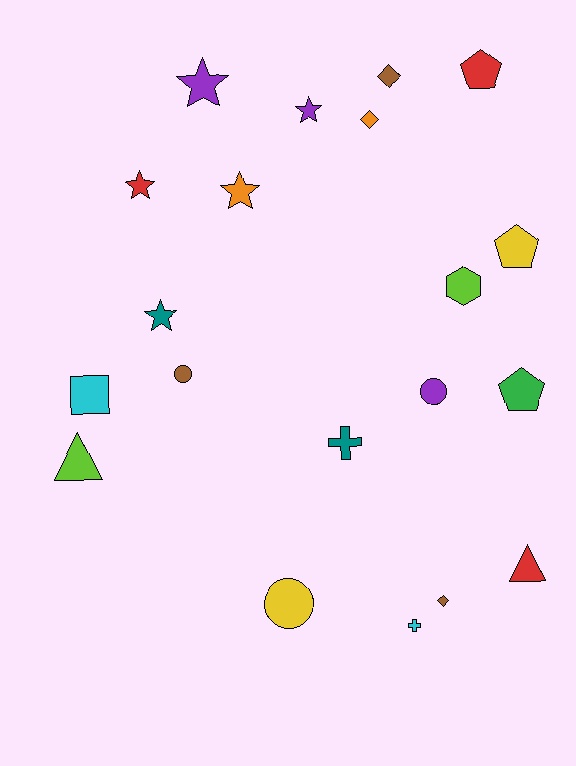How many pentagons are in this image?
There are 3 pentagons.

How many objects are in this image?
There are 20 objects.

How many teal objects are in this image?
There are 2 teal objects.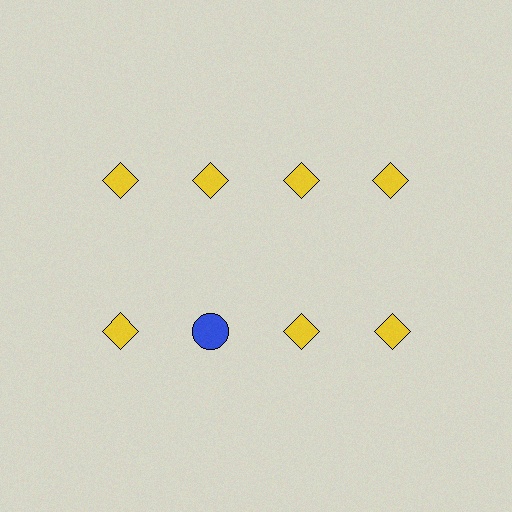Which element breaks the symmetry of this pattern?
The blue circle in the second row, second from left column breaks the symmetry. All other shapes are yellow diamonds.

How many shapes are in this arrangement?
There are 8 shapes arranged in a grid pattern.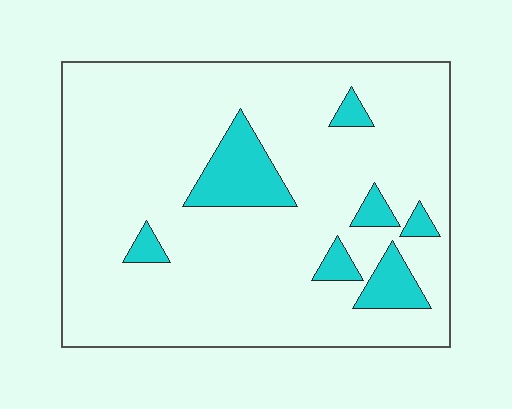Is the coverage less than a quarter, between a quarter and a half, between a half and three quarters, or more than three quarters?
Less than a quarter.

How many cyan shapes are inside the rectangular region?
7.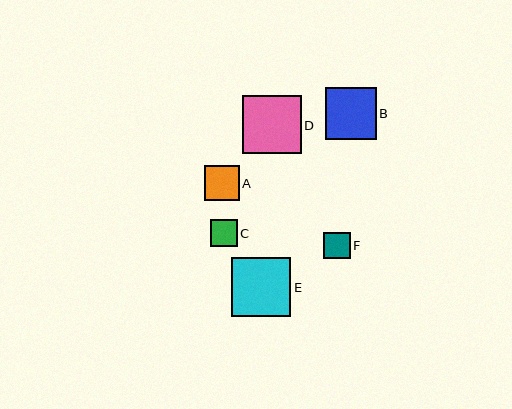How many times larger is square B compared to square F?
Square B is approximately 2.0 times the size of square F.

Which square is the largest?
Square E is the largest with a size of approximately 59 pixels.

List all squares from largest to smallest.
From largest to smallest: E, D, B, A, C, F.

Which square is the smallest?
Square F is the smallest with a size of approximately 26 pixels.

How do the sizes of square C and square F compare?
Square C and square F are approximately the same size.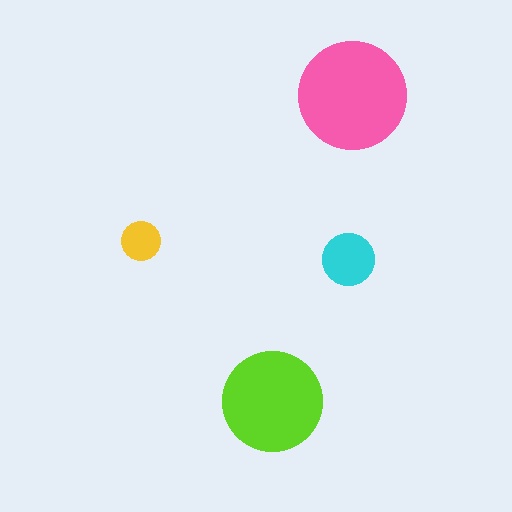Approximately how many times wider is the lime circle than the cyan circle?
About 2 times wider.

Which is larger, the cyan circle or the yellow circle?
The cyan one.